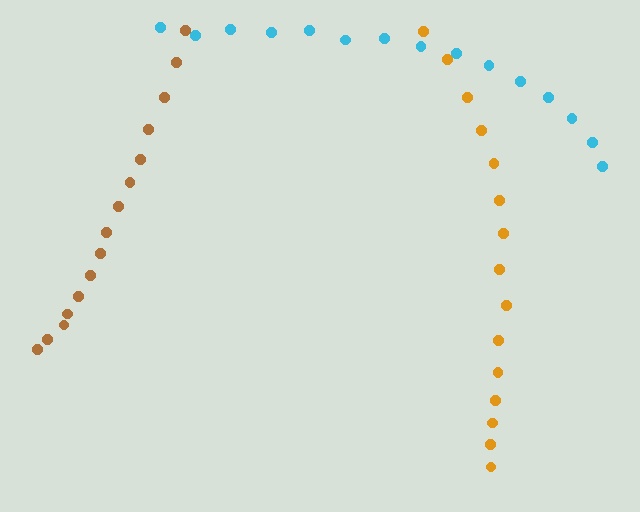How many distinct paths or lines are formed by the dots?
There are 3 distinct paths.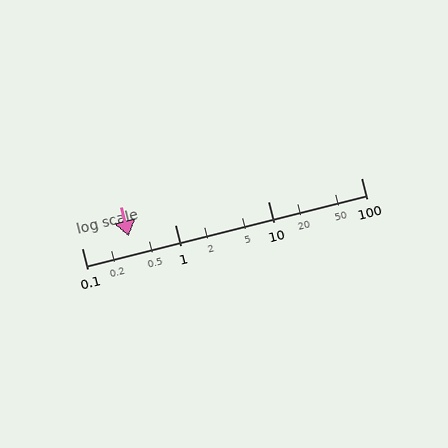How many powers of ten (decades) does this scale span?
The scale spans 3 decades, from 0.1 to 100.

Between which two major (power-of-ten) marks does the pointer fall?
The pointer is between 0.1 and 1.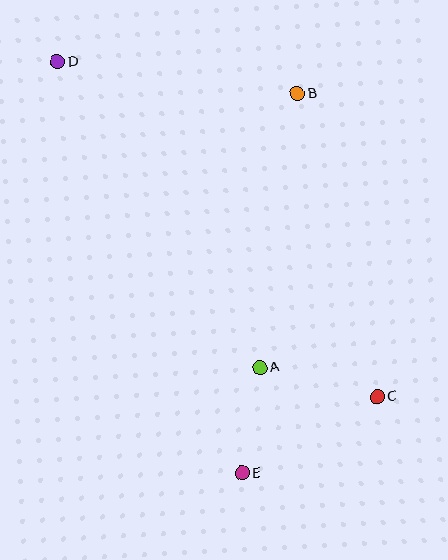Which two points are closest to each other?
Points A and E are closest to each other.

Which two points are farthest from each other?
Points C and D are farthest from each other.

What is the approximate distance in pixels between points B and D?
The distance between B and D is approximately 242 pixels.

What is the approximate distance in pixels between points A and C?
The distance between A and C is approximately 121 pixels.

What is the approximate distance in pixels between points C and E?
The distance between C and E is approximately 155 pixels.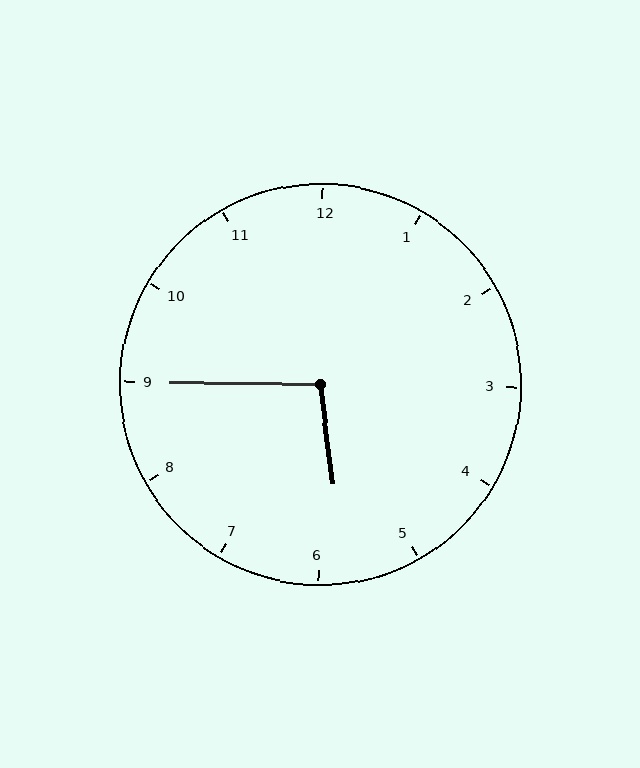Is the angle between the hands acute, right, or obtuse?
It is obtuse.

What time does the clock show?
5:45.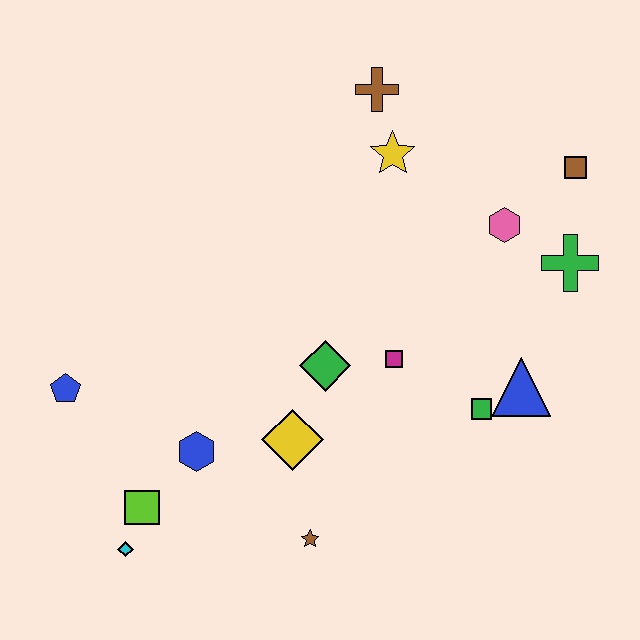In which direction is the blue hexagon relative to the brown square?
The blue hexagon is to the left of the brown square.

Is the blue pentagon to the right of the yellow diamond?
No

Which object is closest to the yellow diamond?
The green diamond is closest to the yellow diamond.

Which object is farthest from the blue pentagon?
The brown square is farthest from the blue pentagon.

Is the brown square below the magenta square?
No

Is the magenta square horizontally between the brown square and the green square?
No